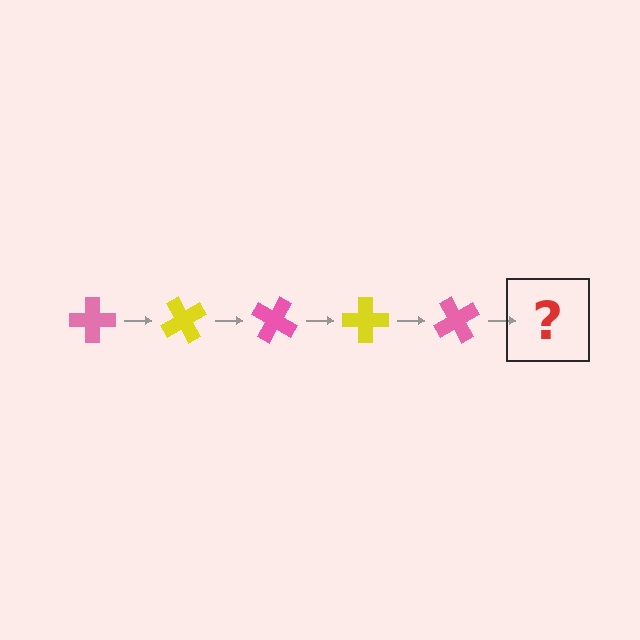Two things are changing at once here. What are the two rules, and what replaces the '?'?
The two rules are that it rotates 60 degrees each step and the color cycles through pink and yellow. The '?' should be a yellow cross, rotated 300 degrees from the start.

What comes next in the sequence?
The next element should be a yellow cross, rotated 300 degrees from the start.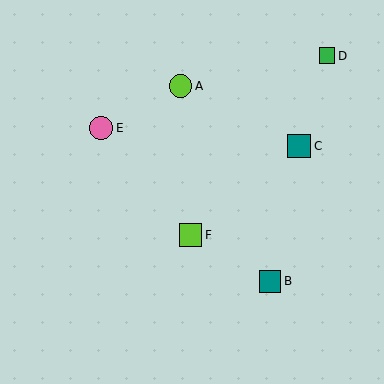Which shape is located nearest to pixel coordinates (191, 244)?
The lime square (labeled F) at (191, 235) is nearest to that location.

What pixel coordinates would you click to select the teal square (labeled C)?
Click at (299, 146) to select the teal square C.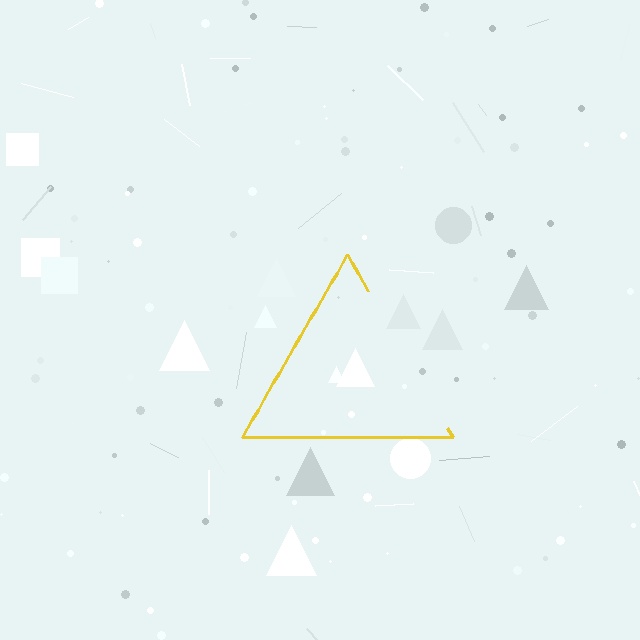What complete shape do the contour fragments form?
The contour fragments form a triangle.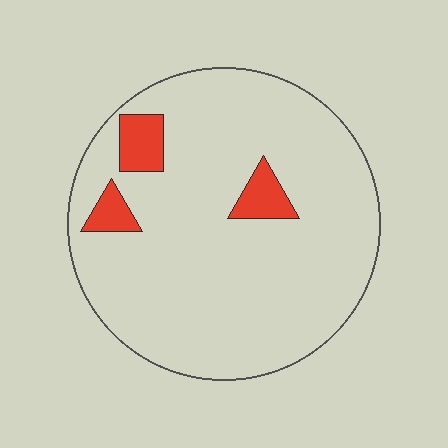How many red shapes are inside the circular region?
3.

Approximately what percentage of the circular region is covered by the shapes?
Approximately 10%.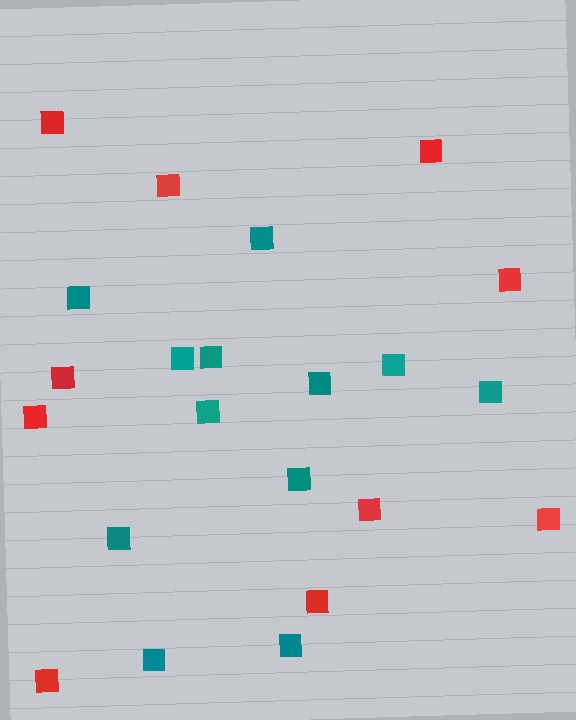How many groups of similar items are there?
There are 2 groups: one group of red squares (10) and one group of teal squares (12).